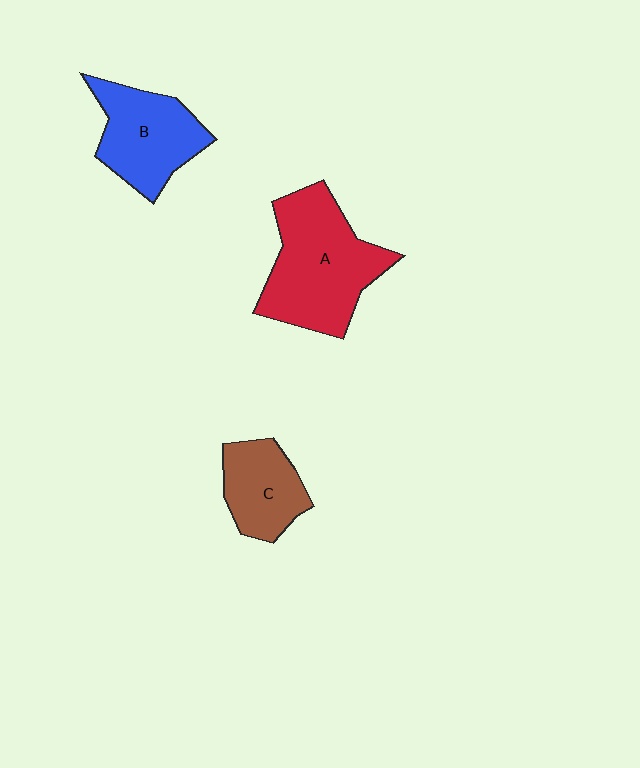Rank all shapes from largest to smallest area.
From largest to smallest: A (red), B (blue), C (brown).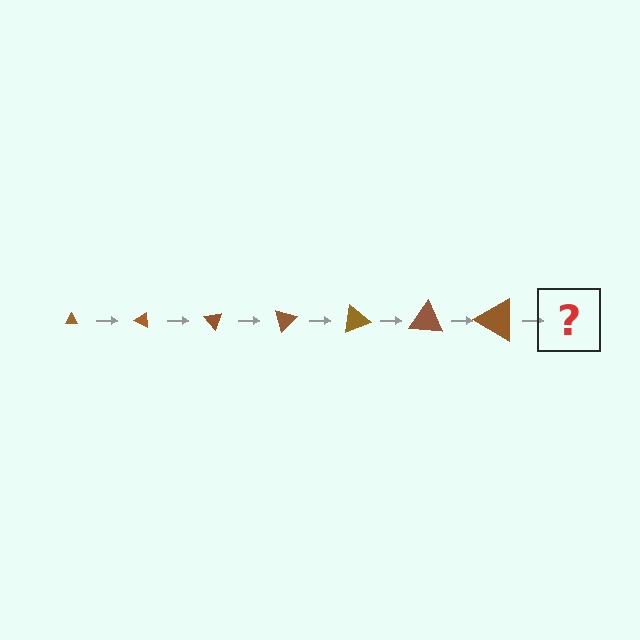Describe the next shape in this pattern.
It should be a triangle, larger than the previous one and rotated 175 degrees from the start.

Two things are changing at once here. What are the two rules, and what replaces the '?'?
The two rules are that the triangle grows larger each step and it rotates 25 degrees each step. The '?' should be a triangle, larger than the previous one and rotated 175 degrees from the start.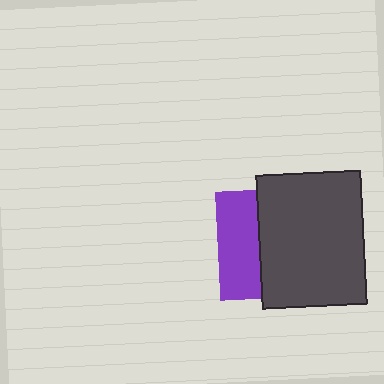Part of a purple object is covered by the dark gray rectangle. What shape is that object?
It is a square.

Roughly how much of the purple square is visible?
A small part of it is visible (roughly 36%).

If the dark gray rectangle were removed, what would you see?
You would see the complete purple square.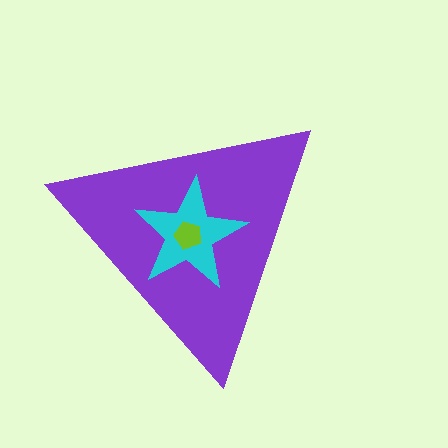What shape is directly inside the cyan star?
The lime pentagon.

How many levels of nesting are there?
3.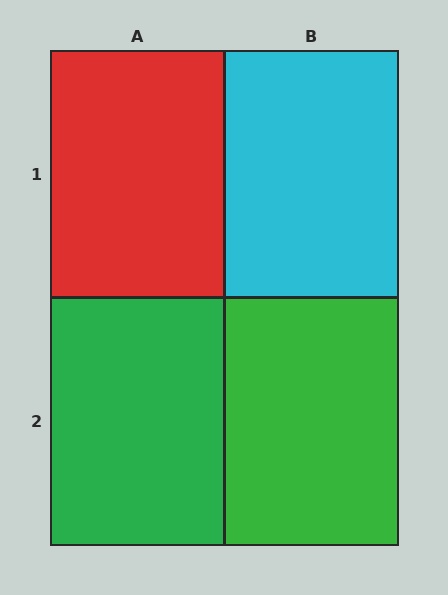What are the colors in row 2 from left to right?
Green, green.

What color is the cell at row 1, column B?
Cyan.